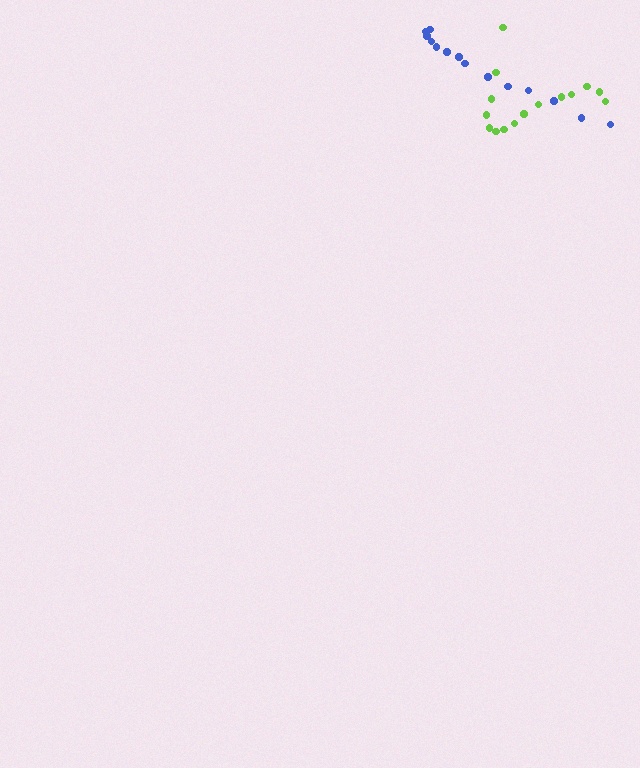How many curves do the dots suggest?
There are 2 distinct paths.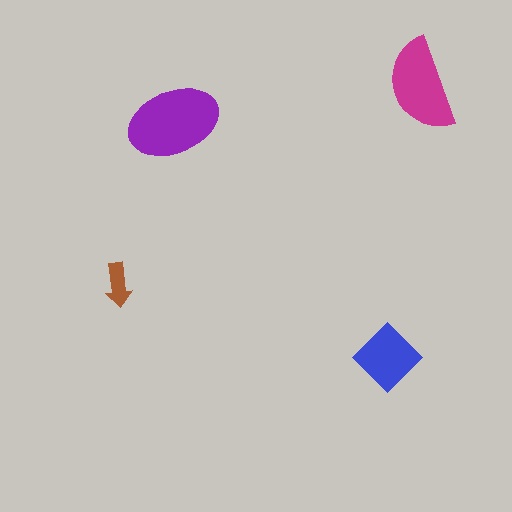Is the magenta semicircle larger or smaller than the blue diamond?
Larger.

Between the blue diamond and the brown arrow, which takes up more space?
The blue diamond.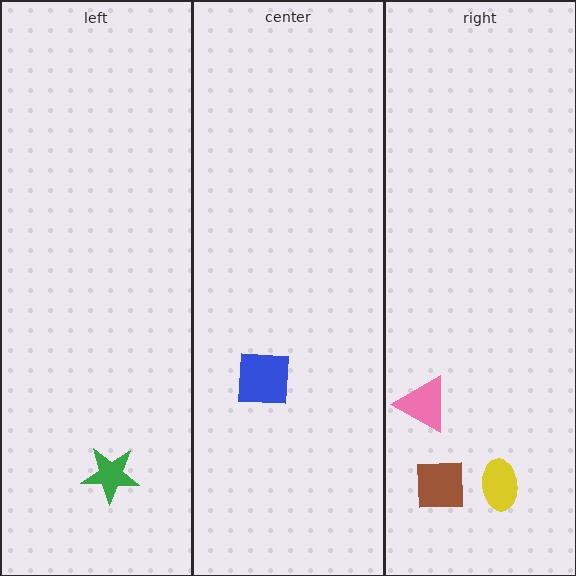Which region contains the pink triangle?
The right region.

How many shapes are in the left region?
1.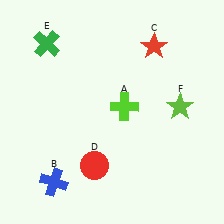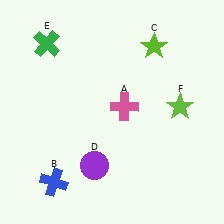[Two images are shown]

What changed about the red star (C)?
In Image 1, C is red. In Image 2, it changed to lime.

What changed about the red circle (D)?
In Image 1, D is red. In Image 2, it changed to purple.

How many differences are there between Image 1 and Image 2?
There are 3 differences between the two images.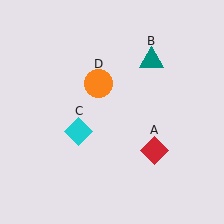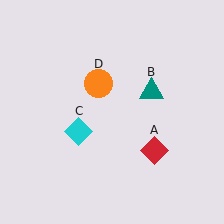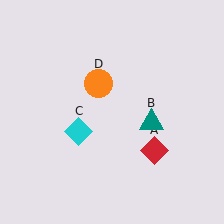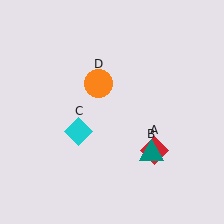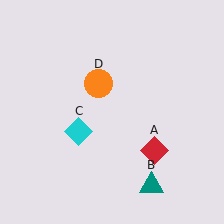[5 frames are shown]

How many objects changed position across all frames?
1 object changed position: teal triangle (object B).